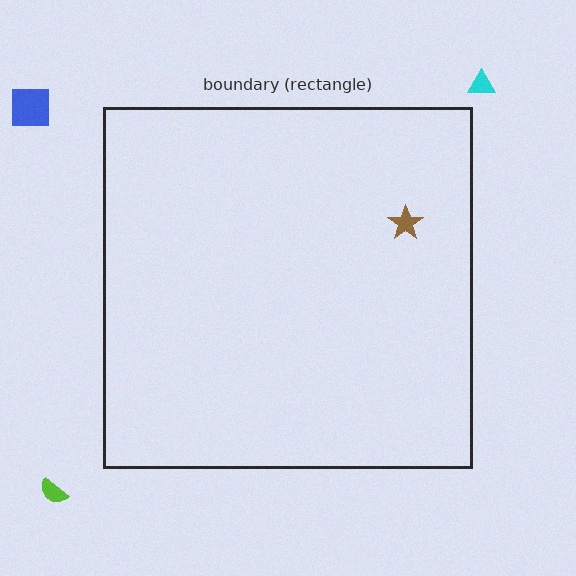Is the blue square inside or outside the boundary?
Outside.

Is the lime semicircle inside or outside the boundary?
Outside.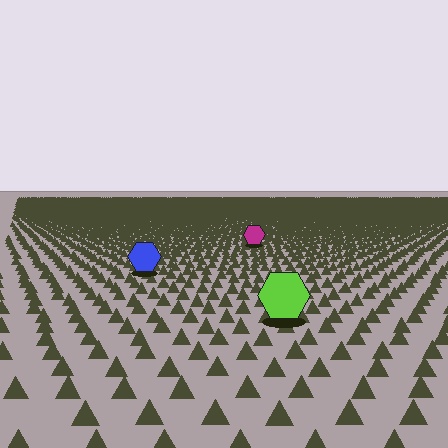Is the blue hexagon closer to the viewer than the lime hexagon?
No. The lime hexagon is closer — you can tell from the texture gradient: the ground texture is coarser near it.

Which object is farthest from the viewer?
The magenta hexagon is farthest from the viewer. It appears smaller and the ground texture around it is denser.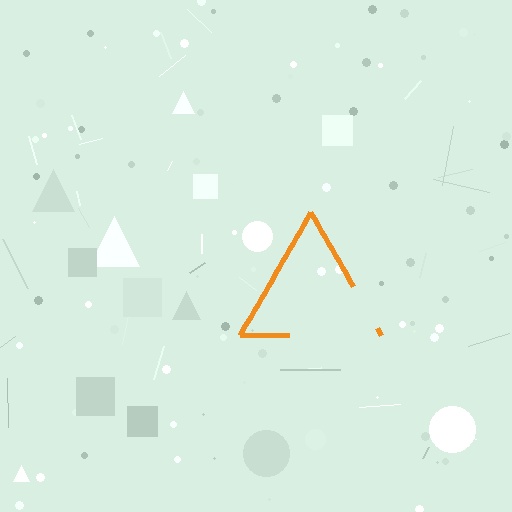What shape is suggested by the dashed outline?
The dashed outline suggests a triangle.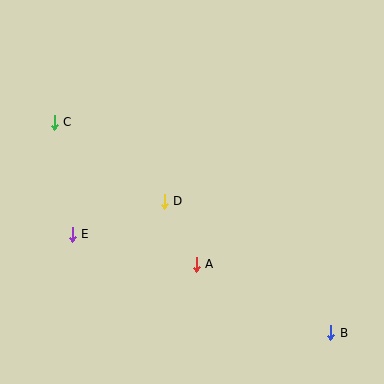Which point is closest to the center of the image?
Point D at (164, 201) is closest to the center.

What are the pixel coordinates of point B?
Point B is at (331, 333).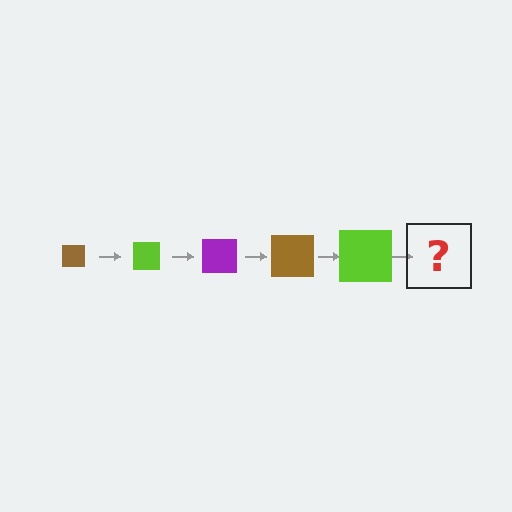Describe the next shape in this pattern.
It should be a purple square, larger than the previous one.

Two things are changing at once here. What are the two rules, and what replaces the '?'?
The two rules are that the square grows larger each step and the color cycles through brown, lime, and purple. The '?' should be a purple square, larger than the previous one.